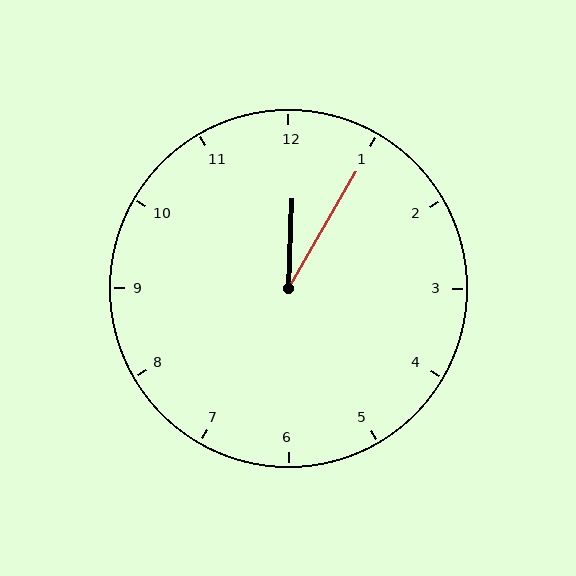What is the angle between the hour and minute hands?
Approximately 28 degrees.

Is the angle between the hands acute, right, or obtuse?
It is acute.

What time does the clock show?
12:05.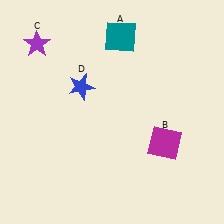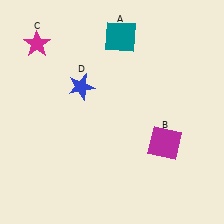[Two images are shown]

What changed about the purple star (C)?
In Image 1, C is purple. In Image 2, it changed to magenta.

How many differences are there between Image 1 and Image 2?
There is 1 difference between the two images.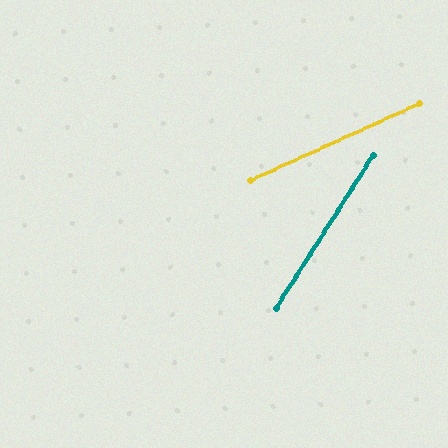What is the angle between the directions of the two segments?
Approximately 33 degrees.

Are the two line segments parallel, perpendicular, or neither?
Neither parallel nor perpendicular — they differ by about 33°.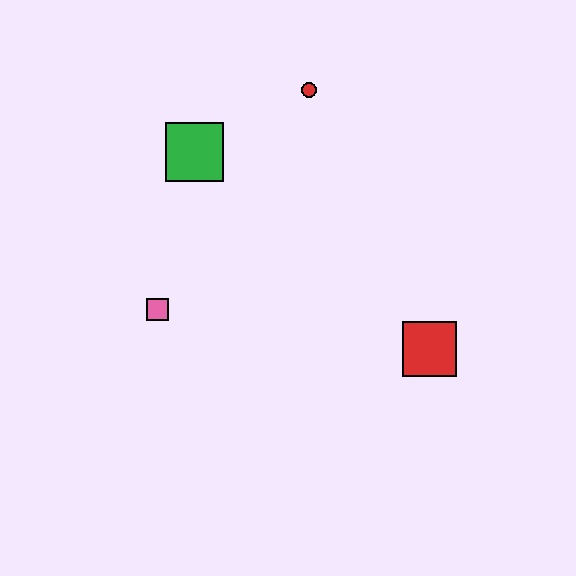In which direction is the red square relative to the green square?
The red square is to the right of the green square.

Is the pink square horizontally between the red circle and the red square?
No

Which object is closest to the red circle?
The green square is closest to the red circle.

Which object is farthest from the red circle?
The red square is farthest from the red circle.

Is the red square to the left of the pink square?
No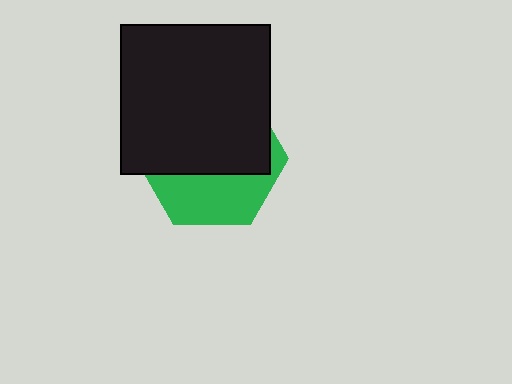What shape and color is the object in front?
The object in front is a black square.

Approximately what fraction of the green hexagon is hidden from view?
Roughly 63% of the green hexagon is hidden behind the black square.